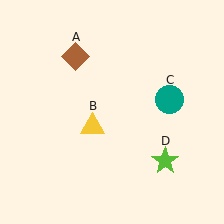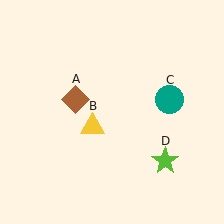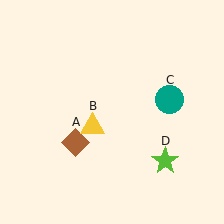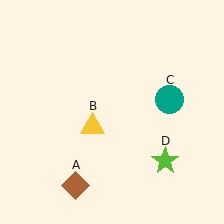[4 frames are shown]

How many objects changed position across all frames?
1 object changed position: brown diamond (object A).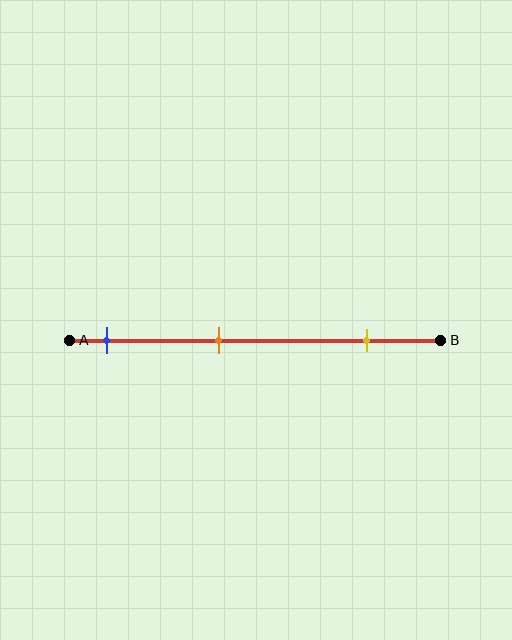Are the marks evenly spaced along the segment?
Yes, the marks are approximately evenly spaced.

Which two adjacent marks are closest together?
The blue and orange marks are the closest adjacent pair.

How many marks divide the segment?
There are 3 marks dividing the segment.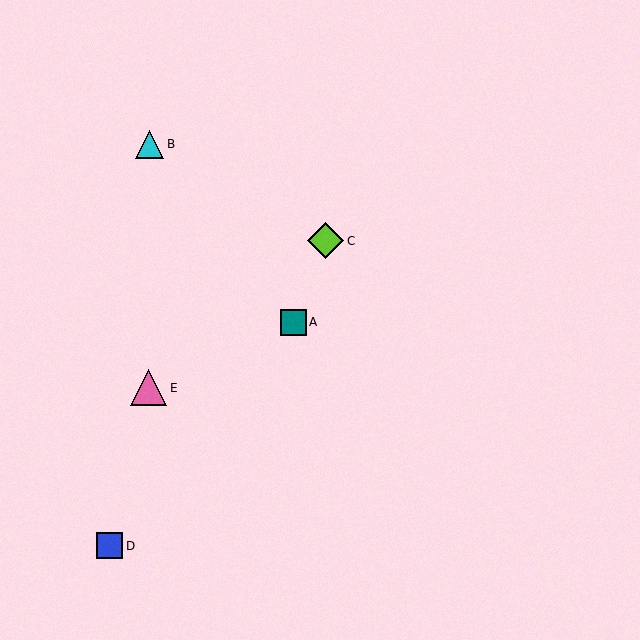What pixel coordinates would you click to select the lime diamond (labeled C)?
Click at (326, 241) to select the lime diamond C.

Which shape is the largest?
The pink triangle (labeled E) is the largest.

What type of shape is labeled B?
Shape B is a cyan triangle.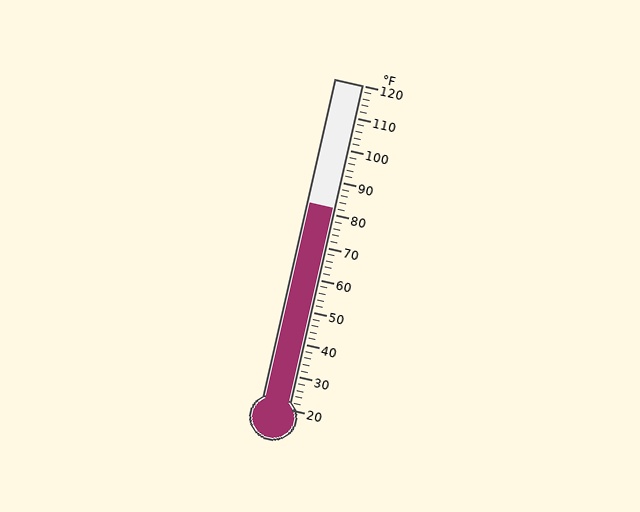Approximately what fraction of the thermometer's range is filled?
The thermometer is filled to approximately 60% of its range.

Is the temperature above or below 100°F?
The temperature is below 100°F.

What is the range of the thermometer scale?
The thermometer scale ranges from 20°F to 120°F.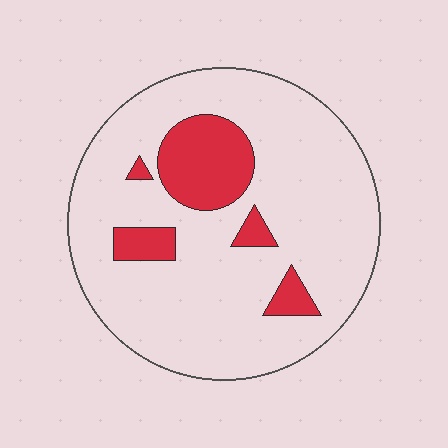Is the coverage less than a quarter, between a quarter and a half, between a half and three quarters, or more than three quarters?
Less than a quarter.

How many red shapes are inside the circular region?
5.